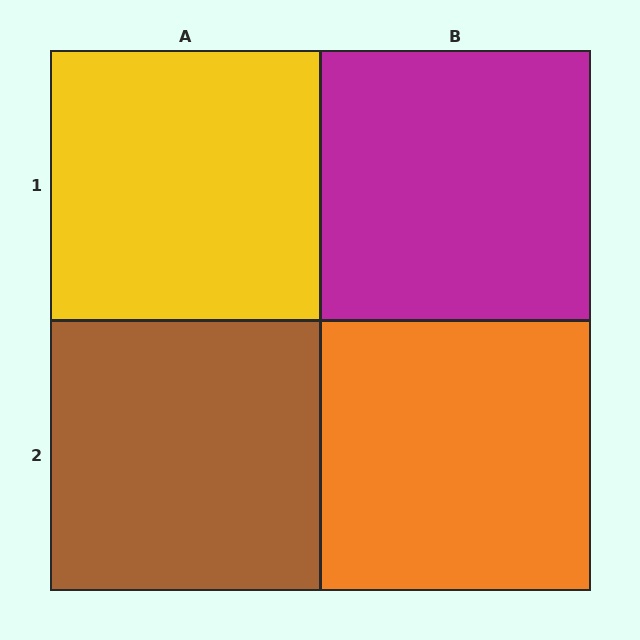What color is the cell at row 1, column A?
Yellow.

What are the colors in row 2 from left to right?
Brown, orange.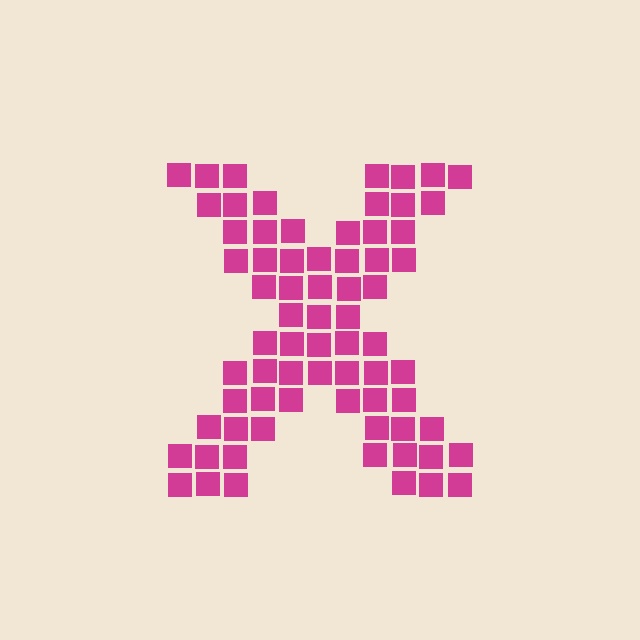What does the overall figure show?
The overall figure shows the letter X.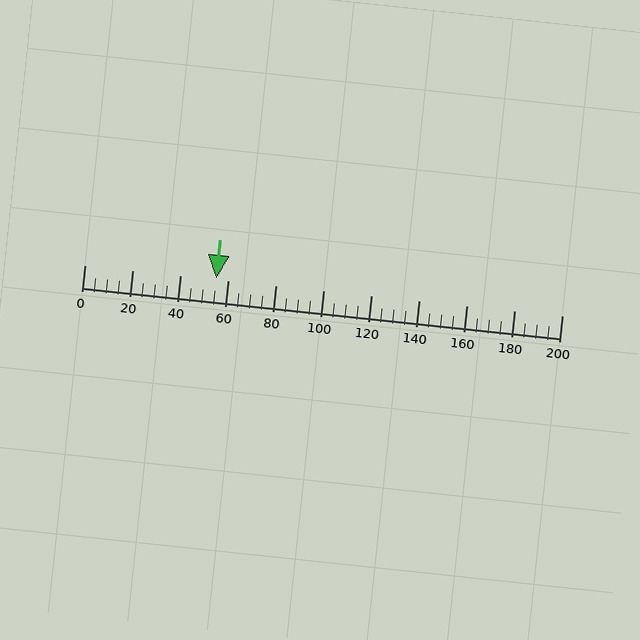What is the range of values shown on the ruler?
The ruler shows values from 0 to 200.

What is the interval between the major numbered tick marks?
The major tick marks are spaced 20 units apart.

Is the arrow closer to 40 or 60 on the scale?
The arrow is closer to 60.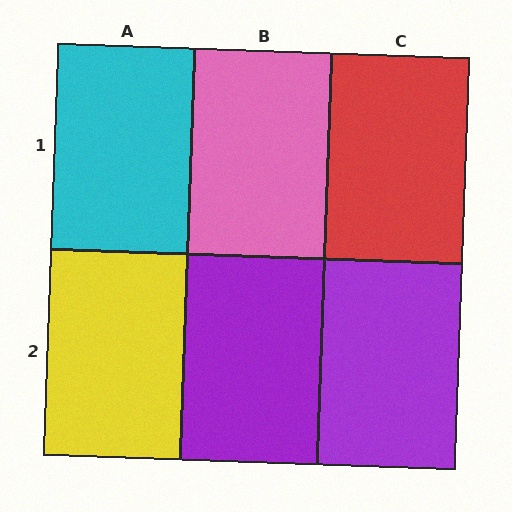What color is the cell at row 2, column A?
Yellow.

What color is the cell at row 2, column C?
Purple.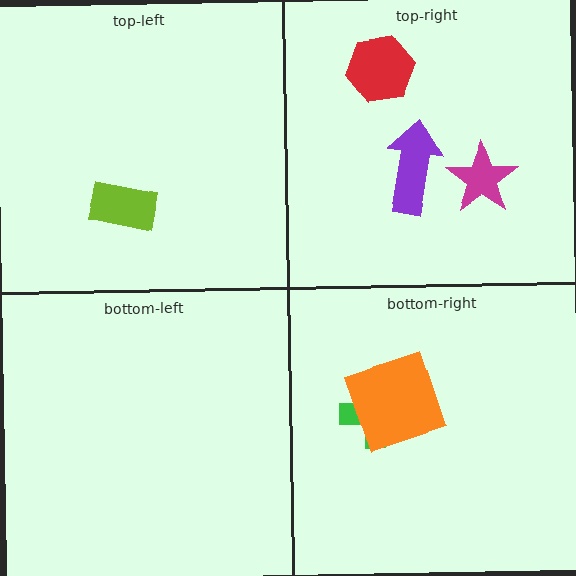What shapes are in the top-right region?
The purple arrow, the red hexagon, the magenta star.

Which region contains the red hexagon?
The top-right region.